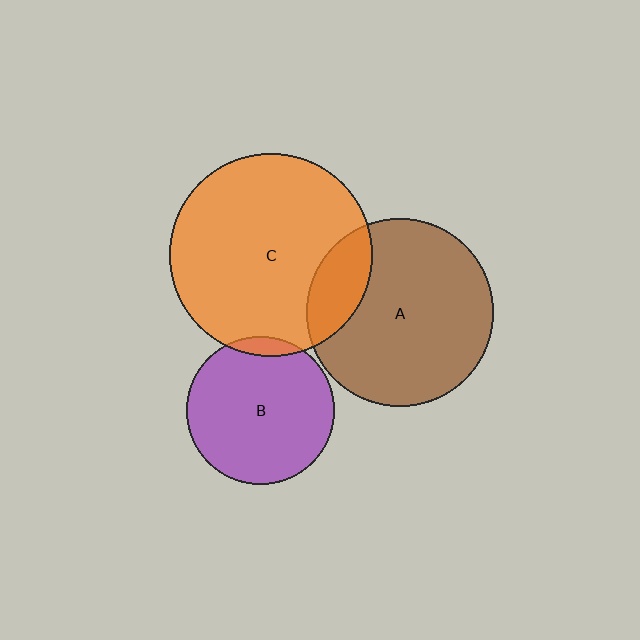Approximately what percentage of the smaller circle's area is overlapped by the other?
Approximately 20%.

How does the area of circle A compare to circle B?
Approximately 1.6 times.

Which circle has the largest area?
Circle C (orange).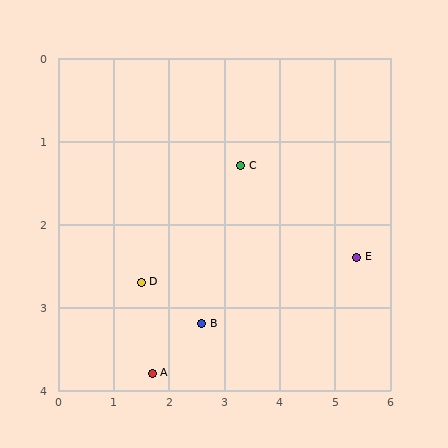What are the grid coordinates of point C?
Point C is at approximately (3.3, 1.3).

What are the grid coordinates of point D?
Point D is at approximately (1.5, 2.7).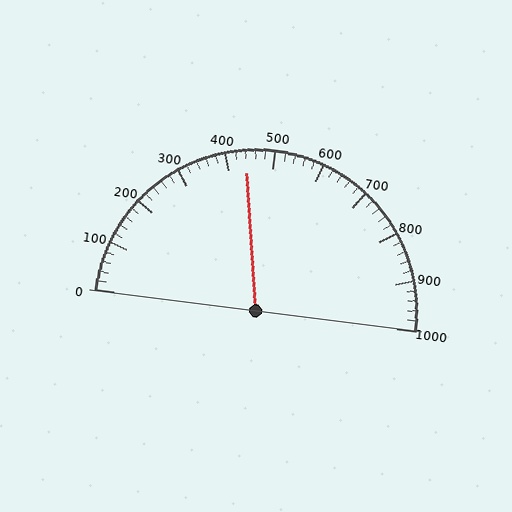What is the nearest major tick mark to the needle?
The nearest major tick mark is 400.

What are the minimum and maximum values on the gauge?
The gauge ranges from 0 to 1000.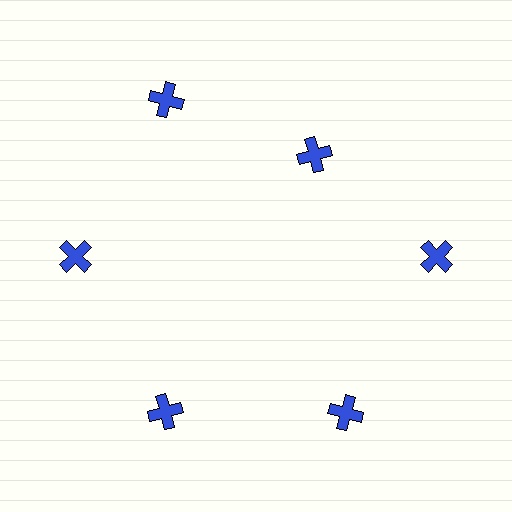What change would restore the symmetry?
The symmetry would be restored by moving it outward, back onto the ring so that all 6 crosses sit at equal angles and equal distance from the center.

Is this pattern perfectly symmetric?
No. The 6 blue crosses are arranged in a ring, but one element near the 1 o'clock position is pulled inward toward the center, breaking the 6-fold rotational symmetry.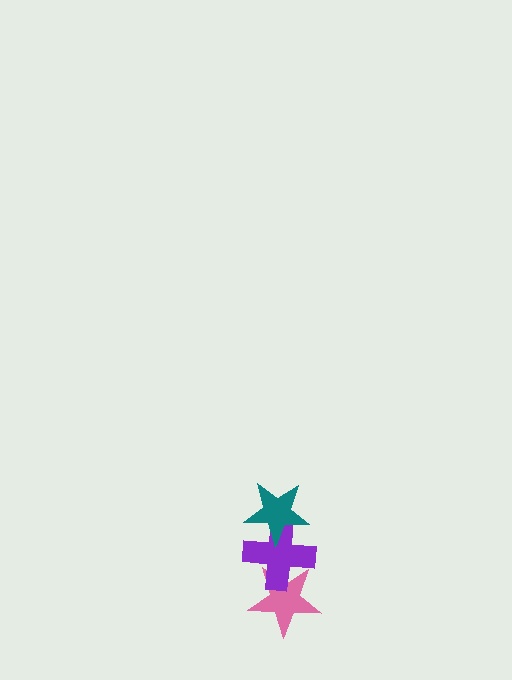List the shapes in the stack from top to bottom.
From top to bottom: the teal star, the purple cross, the pink star.